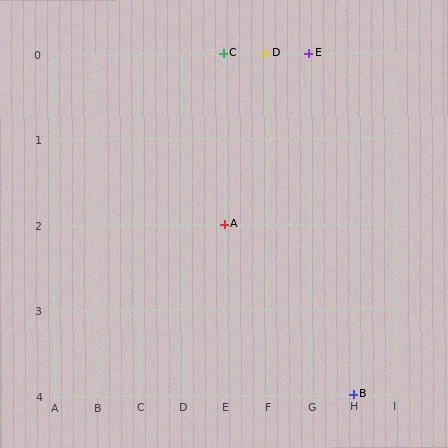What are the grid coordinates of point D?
Point D is at grid coordinates (F, 0).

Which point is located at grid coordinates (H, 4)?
Point B is at (H, 4).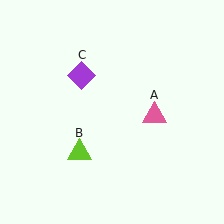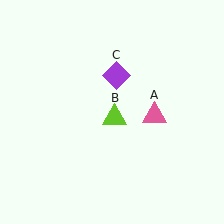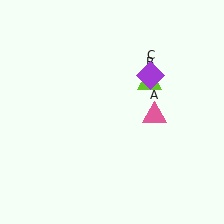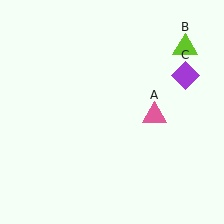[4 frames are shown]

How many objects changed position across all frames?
2 objects changed position: lime triangle (object B), purple diamond (object C).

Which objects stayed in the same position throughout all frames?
Pink triangle (object A) remained stationary.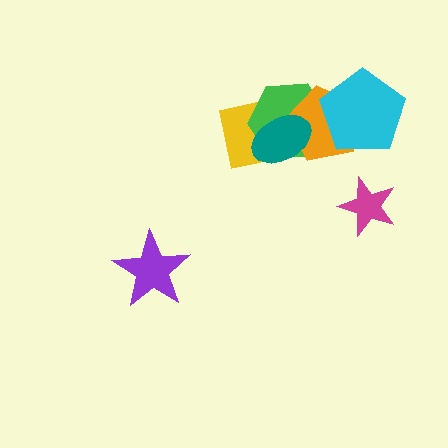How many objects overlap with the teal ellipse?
3 objects overlap with the teal ellipse.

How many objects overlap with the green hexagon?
4 objects overlap with the green hexagon.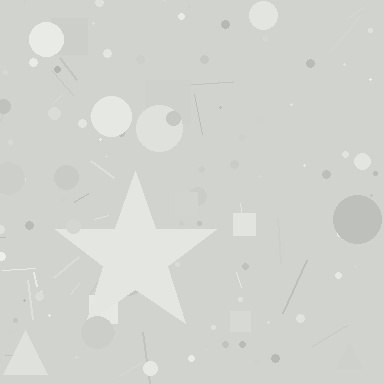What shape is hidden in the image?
A star is hidden in the image.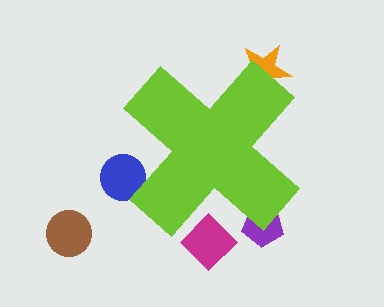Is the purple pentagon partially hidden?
Yes, the purple pentagon is partially hidden behind the lime cross.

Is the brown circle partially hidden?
No, the brown circle is fully visible.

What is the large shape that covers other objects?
A lime cross.